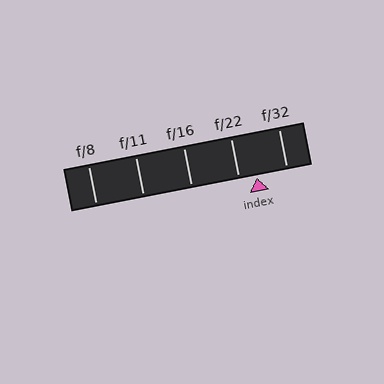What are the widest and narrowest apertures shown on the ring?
The widest aperture shown is f/8 and the narrowest is f/32.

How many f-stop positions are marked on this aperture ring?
There are 5 f-stop positions marked.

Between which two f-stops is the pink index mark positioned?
The index mark is between f/22 and f/32.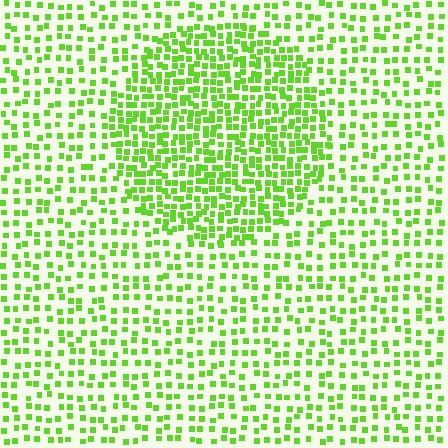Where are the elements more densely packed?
The elements are more densely packed inside the circle boundary.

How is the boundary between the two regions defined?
The boundary is defined by a change in element density (approximately 2.0x ratio). All elements are the same color, size, and shape.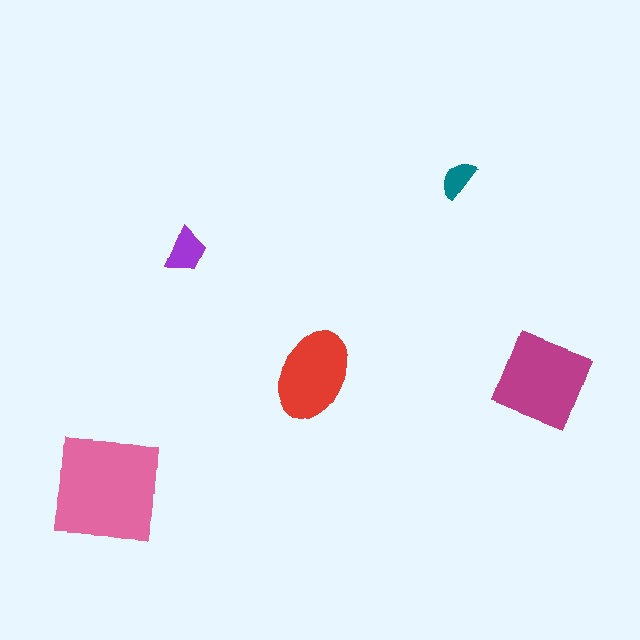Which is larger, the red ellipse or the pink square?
The pink square.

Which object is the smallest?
The teal semicircle.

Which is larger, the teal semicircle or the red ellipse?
The red ellipse.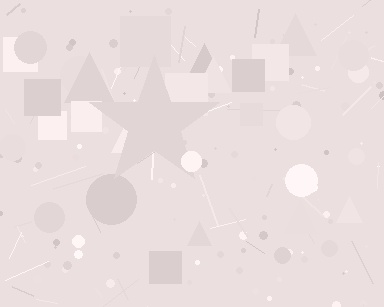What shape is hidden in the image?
A star is hidden in the image.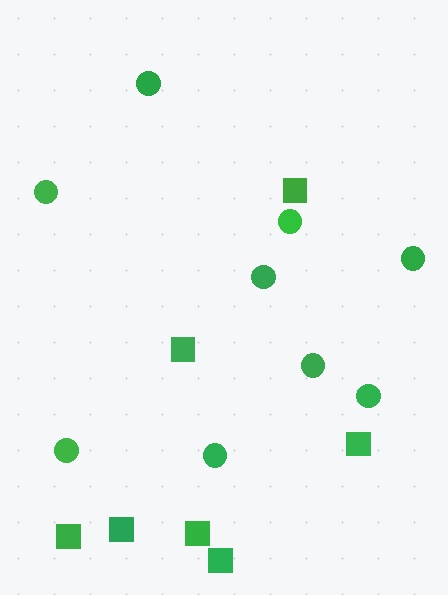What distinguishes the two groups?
There are 2 groups: one group of squares (7) and one group of circles (9).